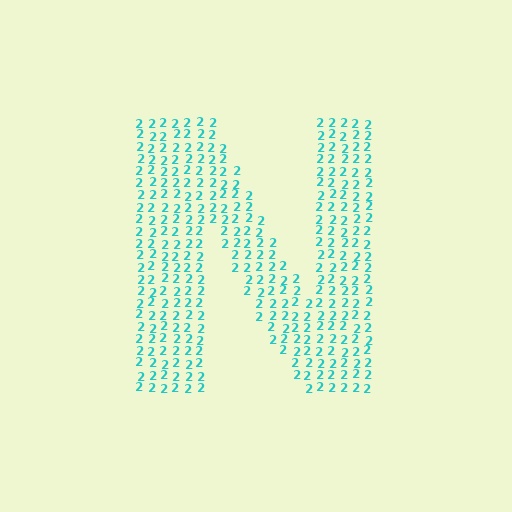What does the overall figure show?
The overall figure shows the letter N.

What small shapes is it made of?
It is made of small digit 2's.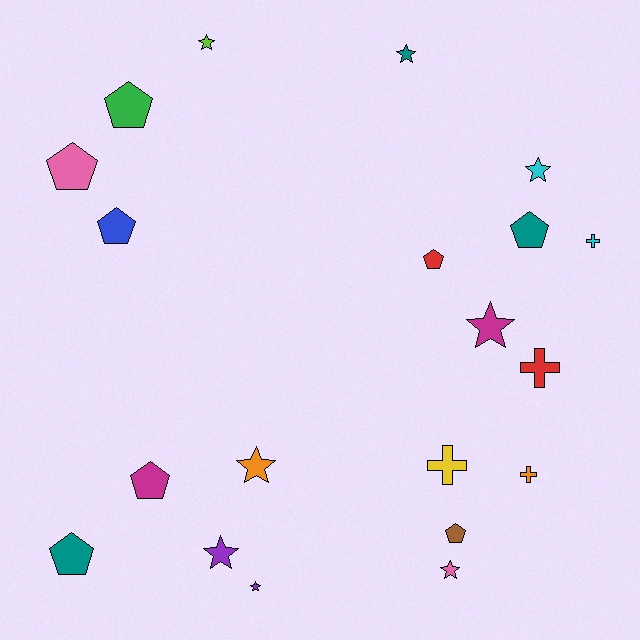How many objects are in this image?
There are 20 objects.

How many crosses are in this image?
There are 4 crosses.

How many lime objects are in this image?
There is 1 lime object.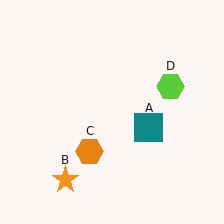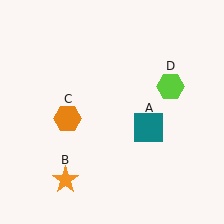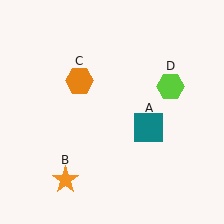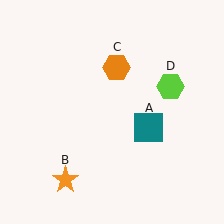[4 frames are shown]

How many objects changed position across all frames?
1 object changed position: orange hexagon (object C).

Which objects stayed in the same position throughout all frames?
Teal square (object A) and orange star (object B) and lime hexagon (object D) remained stationary.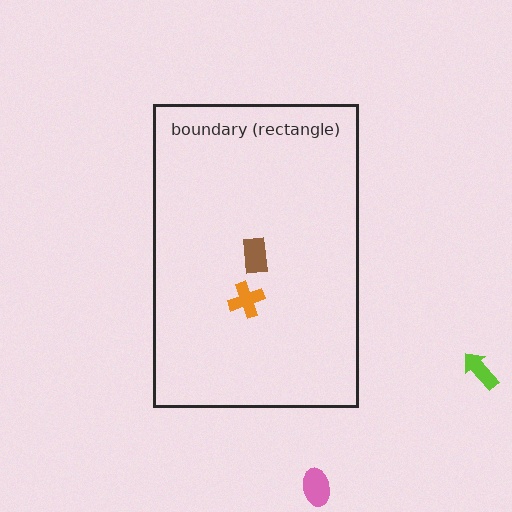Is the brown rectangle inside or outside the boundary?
Inside.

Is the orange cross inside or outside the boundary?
Inside.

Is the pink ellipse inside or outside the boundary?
Outside.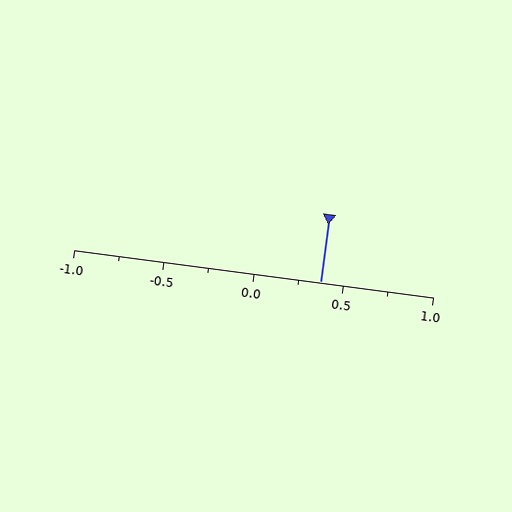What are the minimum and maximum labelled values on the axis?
The axis runs from -1.0 to 1.0.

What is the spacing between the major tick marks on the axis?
The major ticks are spaced 0.5 apart.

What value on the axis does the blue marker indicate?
The marker indicates approximately 0.38.